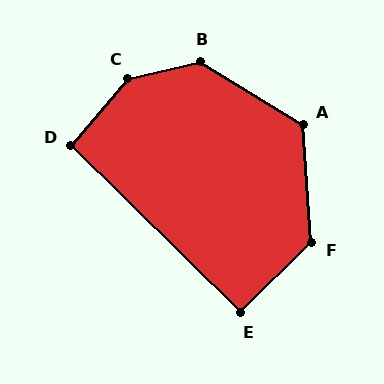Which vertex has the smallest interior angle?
E, at approximately 91 degrees.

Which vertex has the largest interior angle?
C, at approximately 144 degrees.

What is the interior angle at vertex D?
Approximately 94 degrees (approximately right).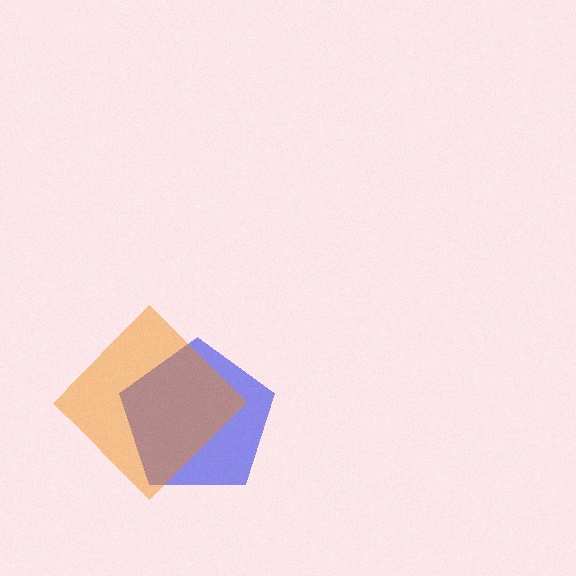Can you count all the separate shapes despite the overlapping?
Yes, there are 2 separate shapes.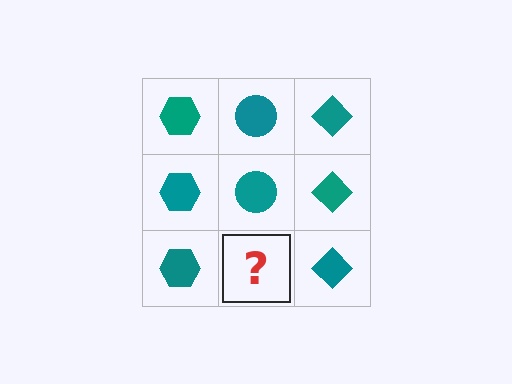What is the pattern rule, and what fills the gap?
The rule is that each column has a consistent shape. The gap should be filled with a teal circle.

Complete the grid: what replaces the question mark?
The question mark should be replaced with a teal circle.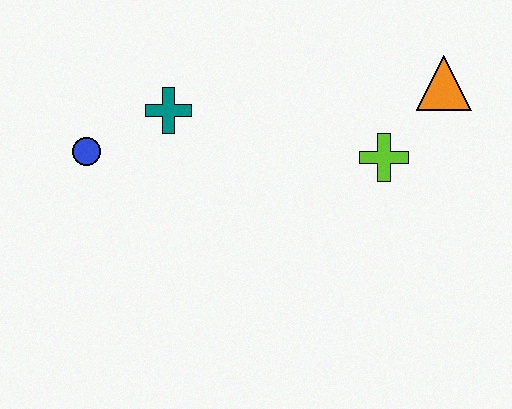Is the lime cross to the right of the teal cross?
Yes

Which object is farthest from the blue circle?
The orange triangle is farthest from the blue circle.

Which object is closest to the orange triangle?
The lime cross is closest to the orange triangle.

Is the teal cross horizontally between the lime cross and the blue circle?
Yes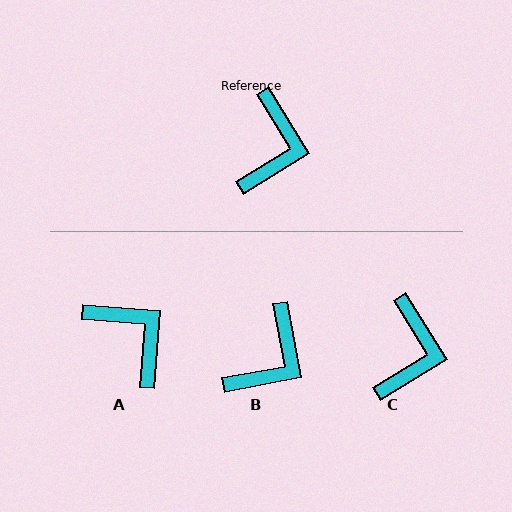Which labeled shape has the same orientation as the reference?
C.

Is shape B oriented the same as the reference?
No, it is off by about 21 degrees.